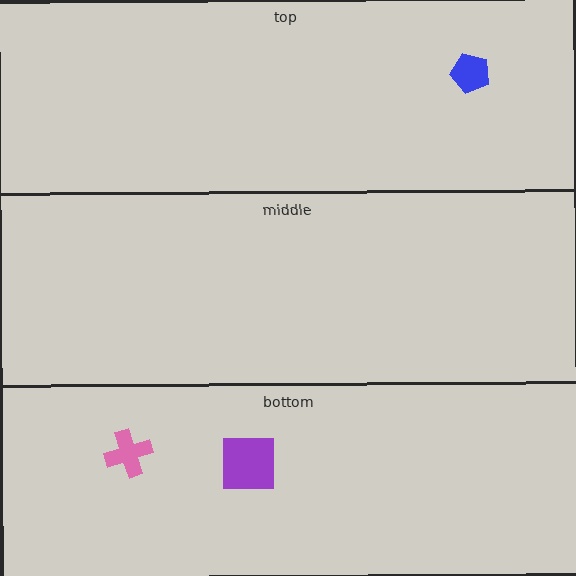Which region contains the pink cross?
The bottom region.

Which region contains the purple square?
The bottom region.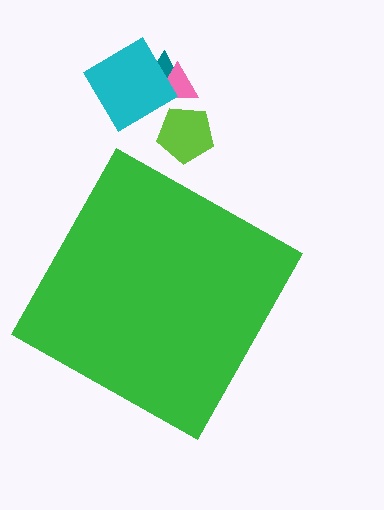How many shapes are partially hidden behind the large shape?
0 shapes are partially hidden.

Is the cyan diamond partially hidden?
No, the cyan diamond is fully visible.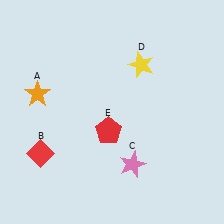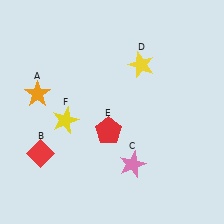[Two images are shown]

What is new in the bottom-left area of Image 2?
A yellow star (F) was added in the bottom-left area of Image 2.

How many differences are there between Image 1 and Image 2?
There is 1 difference between the two images.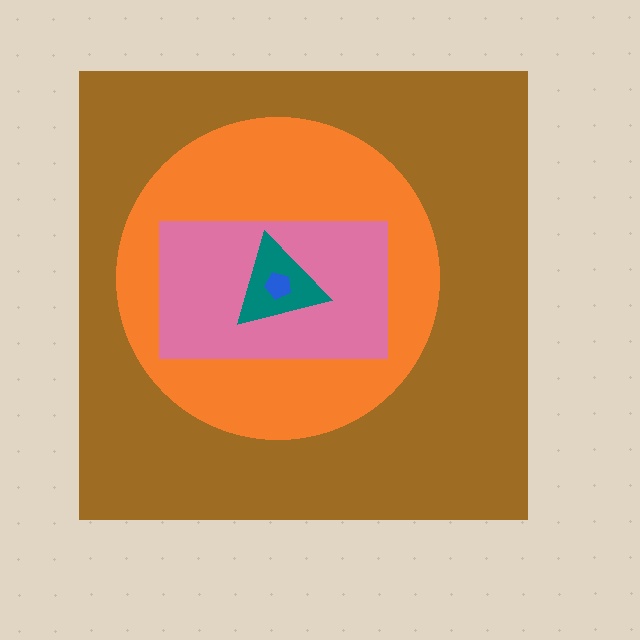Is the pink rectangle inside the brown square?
Yes.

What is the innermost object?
The blue pentagon.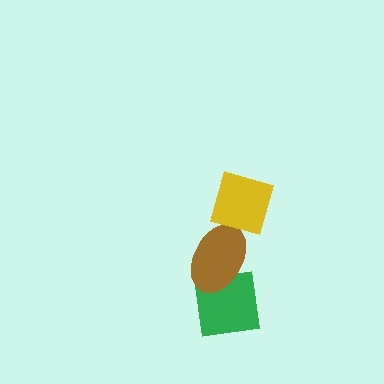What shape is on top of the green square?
The brown ellipse is on top of the green square.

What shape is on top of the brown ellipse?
The yellow diamond is on top of the brown ellipse.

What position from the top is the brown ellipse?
The brown ellipse is 2nd from the top.